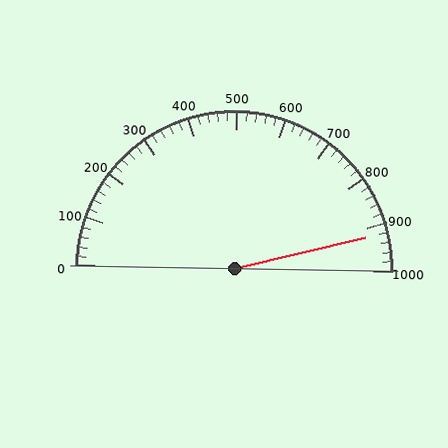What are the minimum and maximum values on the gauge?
The gauge ranges from 0 to 1000.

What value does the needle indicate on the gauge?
The needle indicates approximately 920.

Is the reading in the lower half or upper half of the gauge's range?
The reading is in the upper half of the range (0 to 1000).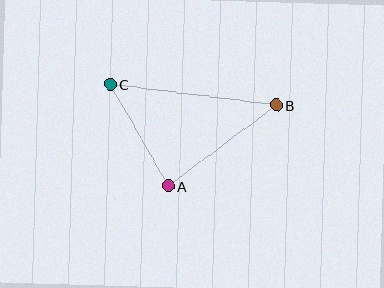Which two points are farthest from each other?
Points B and C are farthest from each other.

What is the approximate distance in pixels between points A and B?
The distance between A and B is approximately 135 pixels.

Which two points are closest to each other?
Points A and C are closest to each other.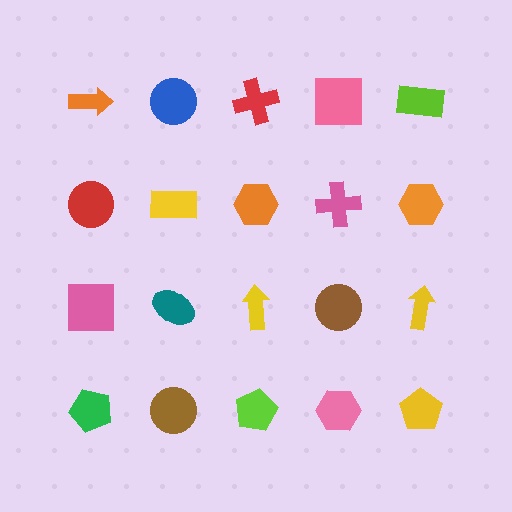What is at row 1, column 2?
A blue circle.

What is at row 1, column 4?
A pink square.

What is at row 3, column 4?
A brown circle.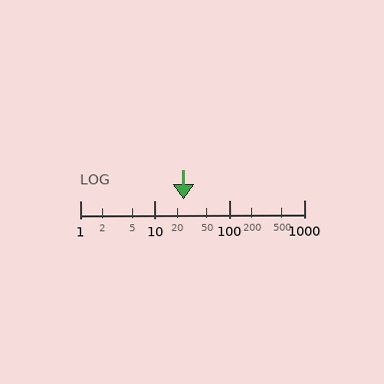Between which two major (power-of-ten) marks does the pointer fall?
The pointer is between 10 and 100.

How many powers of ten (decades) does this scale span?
The scale spans 3 decades, from 1 to 1000.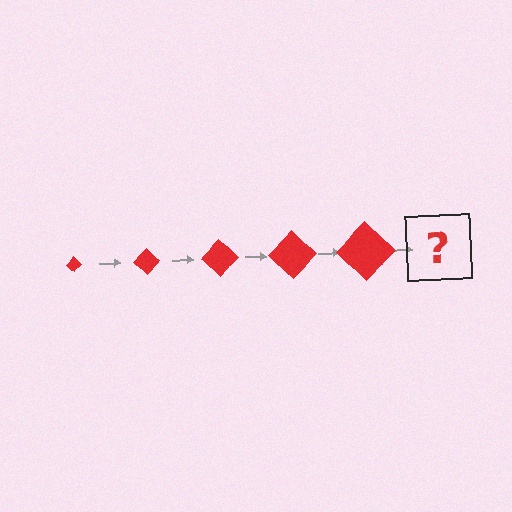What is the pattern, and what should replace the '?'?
The pattern is that the diamond gets progressively larger each step. The '?' should be a red diamond, larger than the previous one.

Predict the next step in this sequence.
The next step is a red diamond, larger than the previous one.